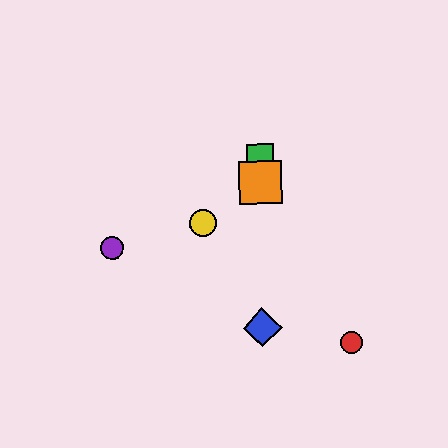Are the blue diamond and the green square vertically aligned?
Yes, both are at x≈263.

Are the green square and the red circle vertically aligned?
No, the green square is at x≈260 and the red circle is at x≈352.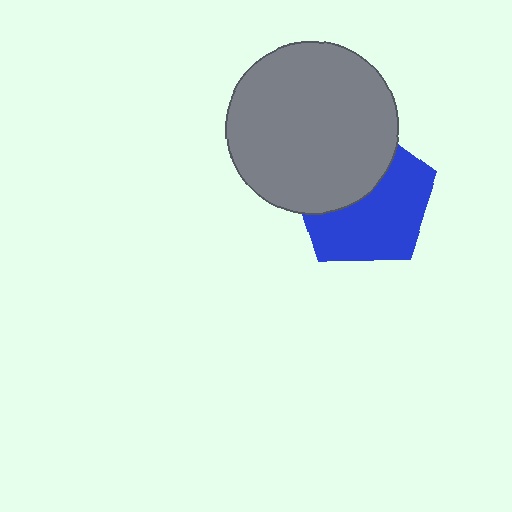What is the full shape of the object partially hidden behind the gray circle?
The partially hidden object is a blue pentagon.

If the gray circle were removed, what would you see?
You would see the complete blue pentagon.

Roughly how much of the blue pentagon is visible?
About half of it is visible (roughly 58%).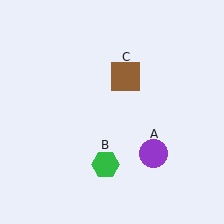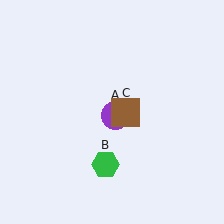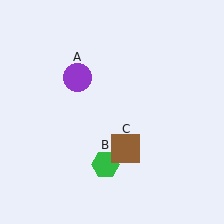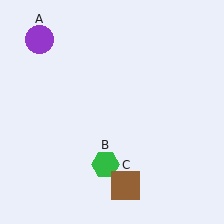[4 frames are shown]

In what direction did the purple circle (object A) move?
The purple circle (object A) moved up and to the left.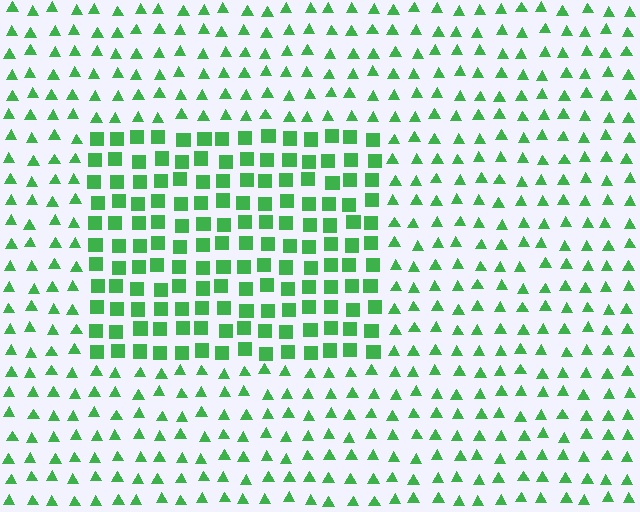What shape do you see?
I see a rectangle.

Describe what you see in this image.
The image is filled with small green elements arranged in a uniform grid. A rectangle-shaped region contains squares, while the surrounding area contains triangles. The boundary is defined purely by the change in element shape.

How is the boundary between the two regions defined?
The boundary is defined by a change in element shape: squares inside vs. triangles outside. All elements share the same color and spacing.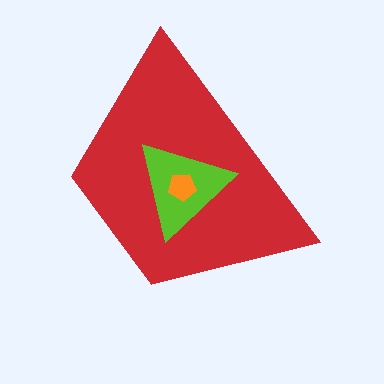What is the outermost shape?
The red trapezoid.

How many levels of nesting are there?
3.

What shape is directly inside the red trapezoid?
The lime triangle.